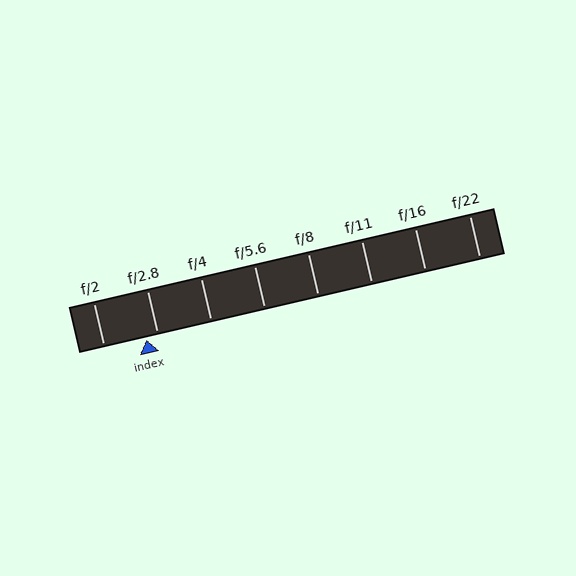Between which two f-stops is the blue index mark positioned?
The index mark is between f/2 and f/2.8.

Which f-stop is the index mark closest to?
The index mark is closest to f/2.8.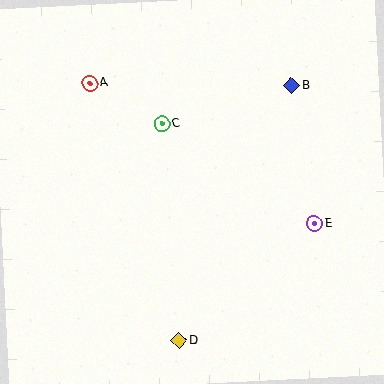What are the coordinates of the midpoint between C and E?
The midpoint between C and E is at (238, 174).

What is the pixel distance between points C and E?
The distance between C and E is 183 pixels.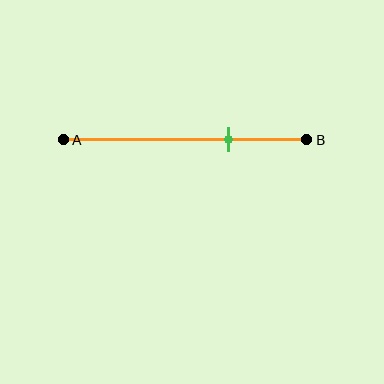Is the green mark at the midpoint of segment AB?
No, the mark is at about 70% from A, not at the 50% midpoint.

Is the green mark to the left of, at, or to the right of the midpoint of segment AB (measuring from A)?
The green mark is to the right of the midpoint of segment AB.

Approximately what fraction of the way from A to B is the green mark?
The green mark is approximately 70% of the way from A to B.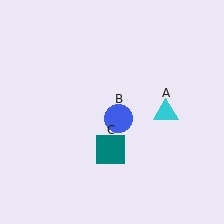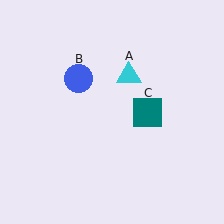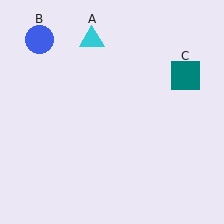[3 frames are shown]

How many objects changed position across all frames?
3 objects changed position: cyan triangle (object A), blue circle (object B), teal square (object C).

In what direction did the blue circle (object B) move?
The blue circle (object B) moved up and to the left.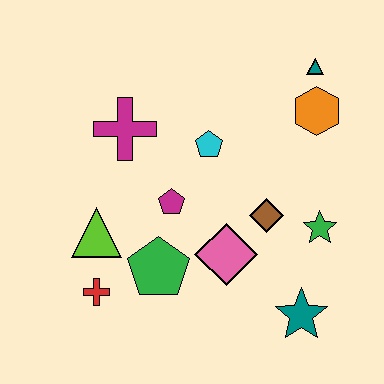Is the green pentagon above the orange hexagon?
No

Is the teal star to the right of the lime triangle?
Yes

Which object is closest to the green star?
The brown diamond is closest to the green star.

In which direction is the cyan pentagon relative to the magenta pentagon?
The cyan pentagon is above the magenta pentagon.